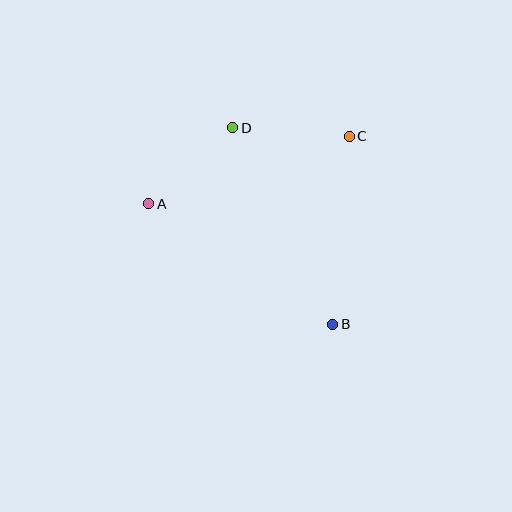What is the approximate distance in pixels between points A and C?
The distance between A and C is approximately 212 pixels.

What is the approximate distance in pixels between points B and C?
The distance between B and C is approximately 188 pixels.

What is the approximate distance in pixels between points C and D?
The distance between C and D is approximately 117 pixels.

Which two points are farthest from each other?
Points B and D are farthest from each other.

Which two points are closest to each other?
Points A and D are closest to each other.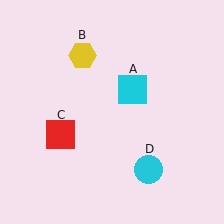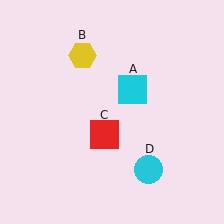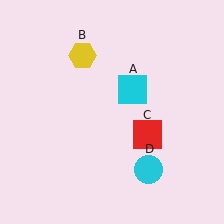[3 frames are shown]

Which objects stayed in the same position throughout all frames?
Cyan square (object A) and yellow hexagon (object B) and cyan circle (object D) remained stationary.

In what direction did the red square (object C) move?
The red square (object C) moved right.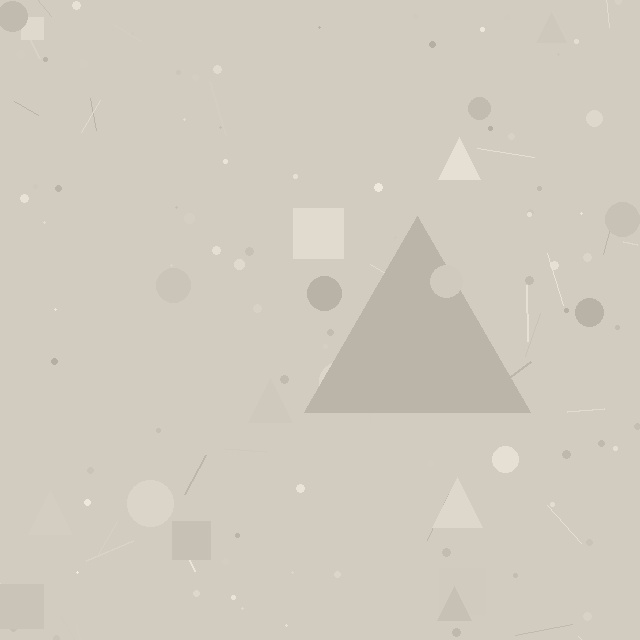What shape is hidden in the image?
A triangle is hidden in the image.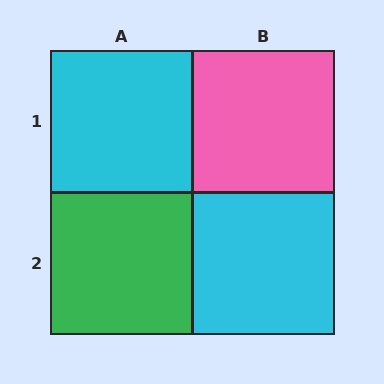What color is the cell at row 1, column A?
Cyan.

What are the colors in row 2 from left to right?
Green, cyan.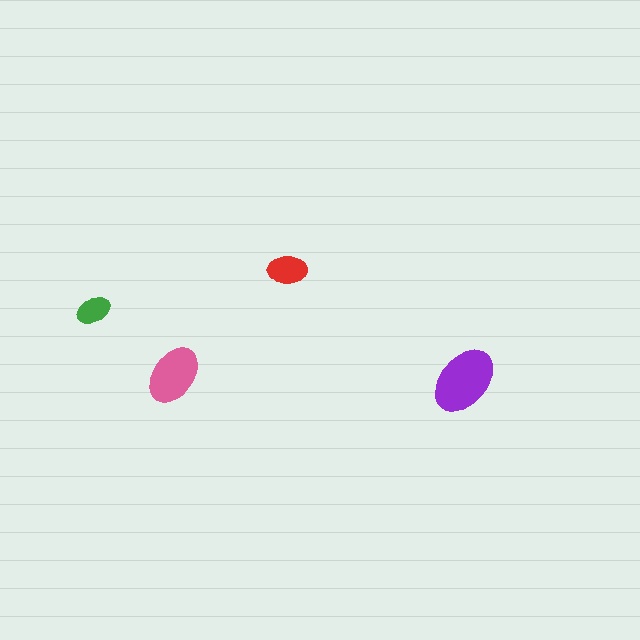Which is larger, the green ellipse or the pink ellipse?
The pink one.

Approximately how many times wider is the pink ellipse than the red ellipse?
About 1.5 times wider.